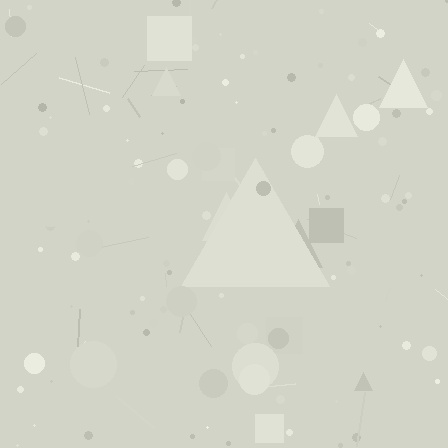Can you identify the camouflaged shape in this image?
The camouflaged shape is a triangle.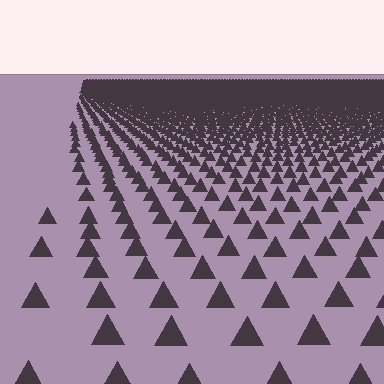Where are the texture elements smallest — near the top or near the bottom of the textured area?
Near the top.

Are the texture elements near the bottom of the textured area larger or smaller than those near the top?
Larger. Near the bottom, elements are closer to the viewer and appear at a bigger on-screen size.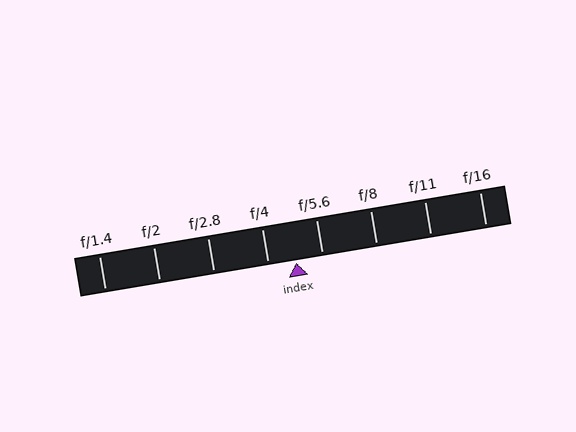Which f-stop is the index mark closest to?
The index mark is closest to f/5.6.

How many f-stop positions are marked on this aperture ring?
There are 8 f-stop positions marked.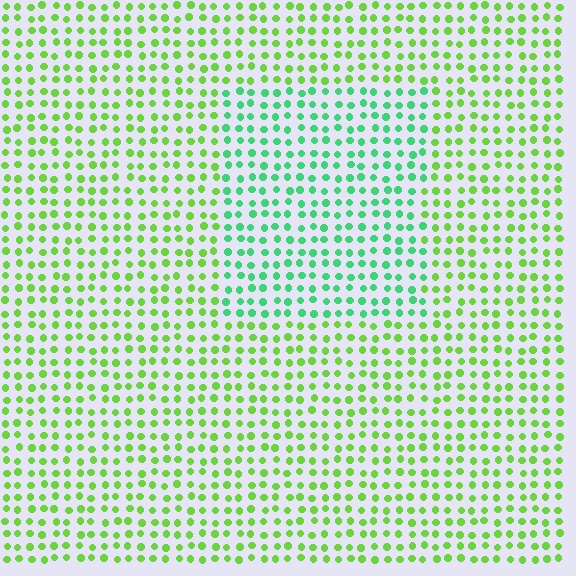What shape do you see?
I see a rectangle.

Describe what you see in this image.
The image is filled with small lime elements in a uniform arrangement. A rectangle-shaped region is visible where the elements are tinted to a slightly different hue, forming a subtle color boundary.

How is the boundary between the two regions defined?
The boundary is defined purely by a slight shift in hue (about 41 degrees). Spacing, size, and orientation are identical on both sides.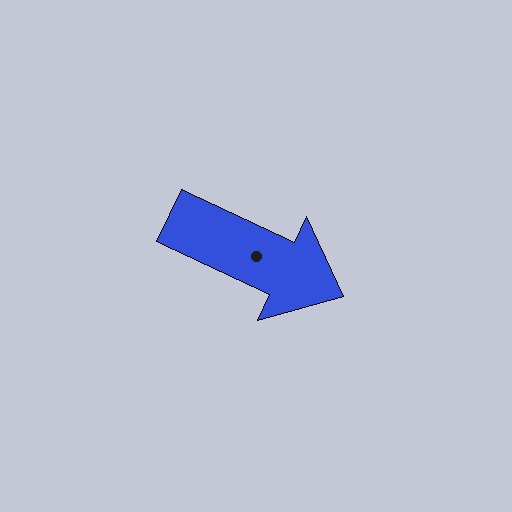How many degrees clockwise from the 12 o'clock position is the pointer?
Approximately 115 degrees.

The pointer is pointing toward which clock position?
Roughly 4 o'clock.